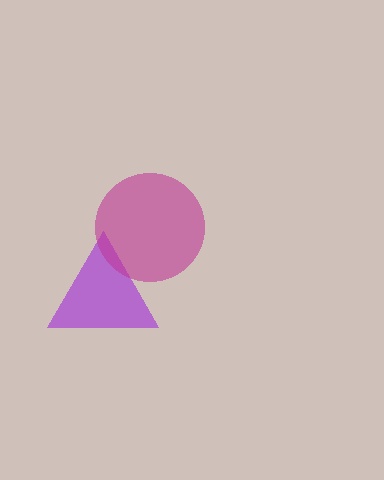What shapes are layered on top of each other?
The layered shapes are: a purple triangle, a magenta circle.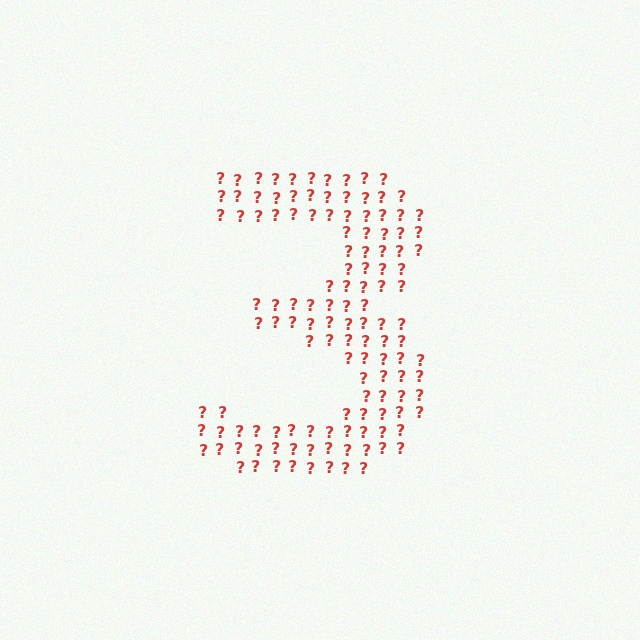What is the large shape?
The large shape is the digit 3.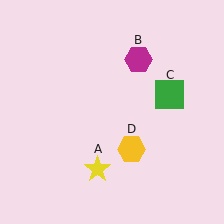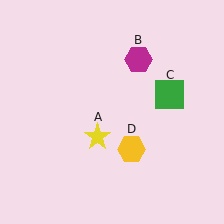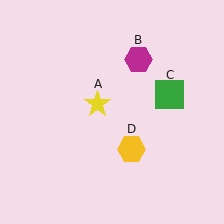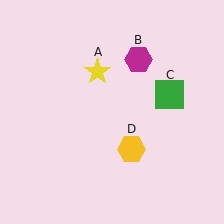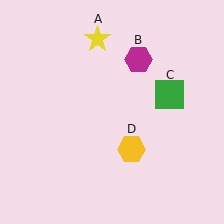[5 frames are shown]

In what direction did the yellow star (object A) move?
The yellow star (object A) moved up.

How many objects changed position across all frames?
1 object changed position: yellow star (object A).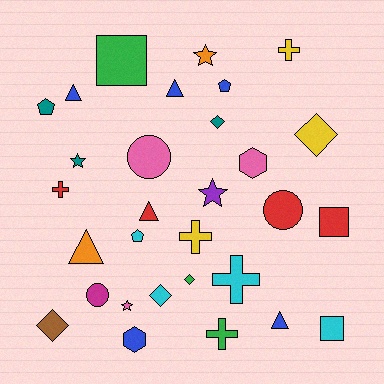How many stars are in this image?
There are 4 stars.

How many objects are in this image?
There are 30 objects.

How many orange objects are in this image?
There are 2 orange objects.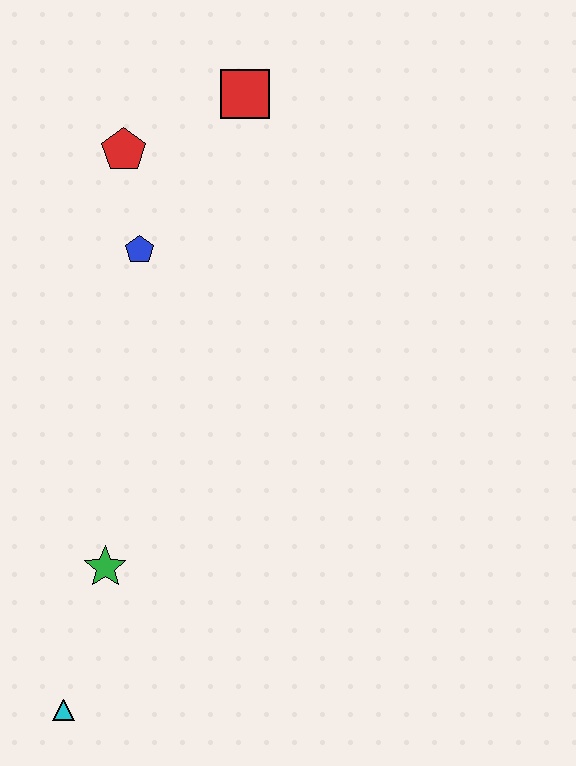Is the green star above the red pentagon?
No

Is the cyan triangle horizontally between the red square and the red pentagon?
No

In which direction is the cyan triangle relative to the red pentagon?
The cyan triangle is below the red pentagon.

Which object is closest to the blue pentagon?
The red pentagon is closest to the blue pentagon.